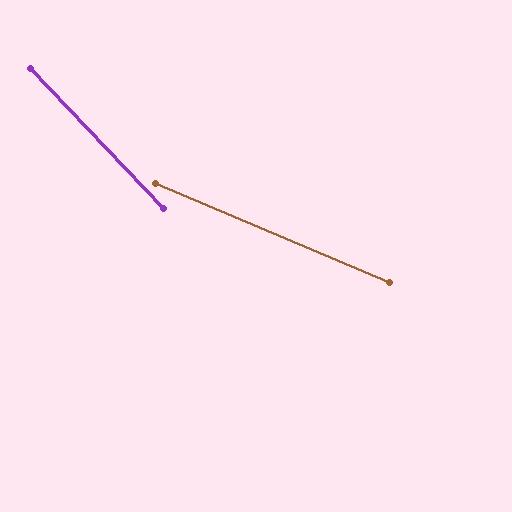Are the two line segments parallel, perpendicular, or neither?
Neither parallel nor perpendicular — they differ by about 23°.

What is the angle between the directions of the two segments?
Approximately 23 degrees.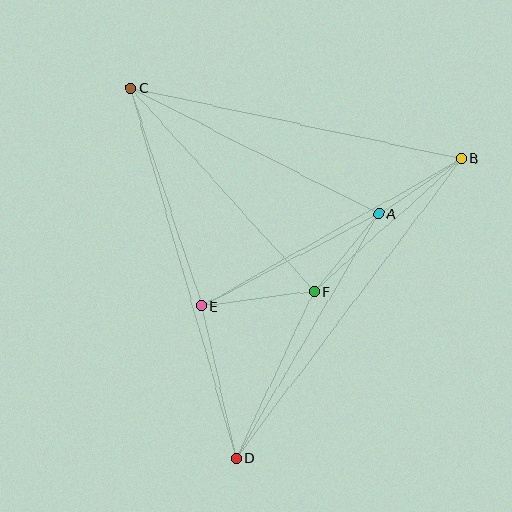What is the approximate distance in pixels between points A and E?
The distance between A and E is approximately 200 pixels.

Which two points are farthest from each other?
Points C and D are farthest from each other.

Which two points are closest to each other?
Points A and B are closest to each other.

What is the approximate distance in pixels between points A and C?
The distance between A and C is approximately 279 pixels.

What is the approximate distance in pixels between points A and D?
The distance between A and D is approximately 283 pixels.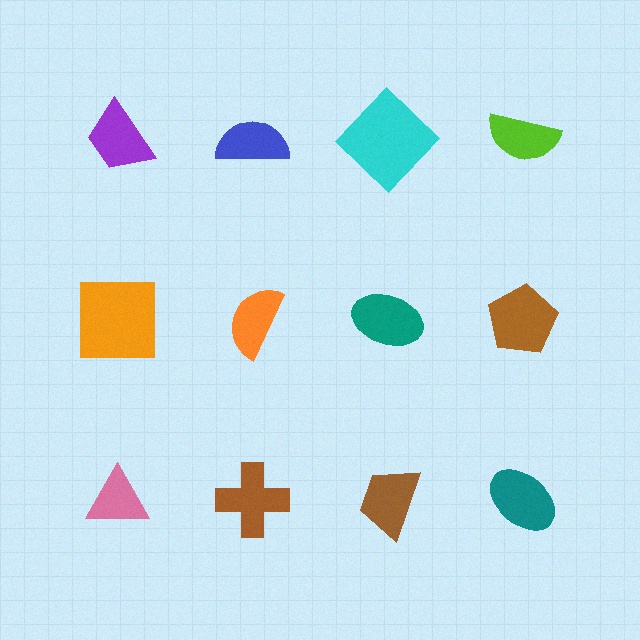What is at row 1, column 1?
A purple trapezoid.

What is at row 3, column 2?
A brown cross.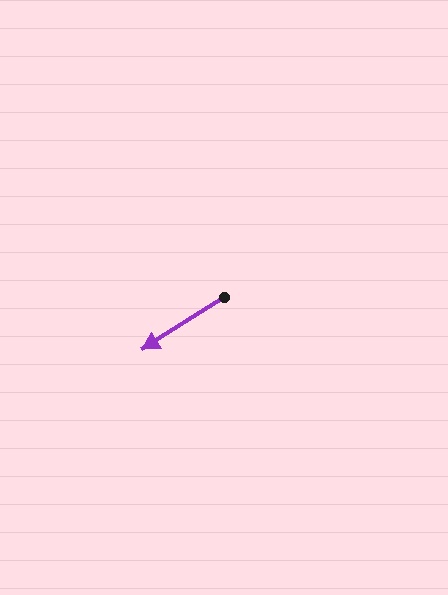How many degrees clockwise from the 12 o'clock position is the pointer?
Approximately 237 degrees.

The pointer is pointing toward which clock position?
Roughly 8 o'clock.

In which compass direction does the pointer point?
Southwest.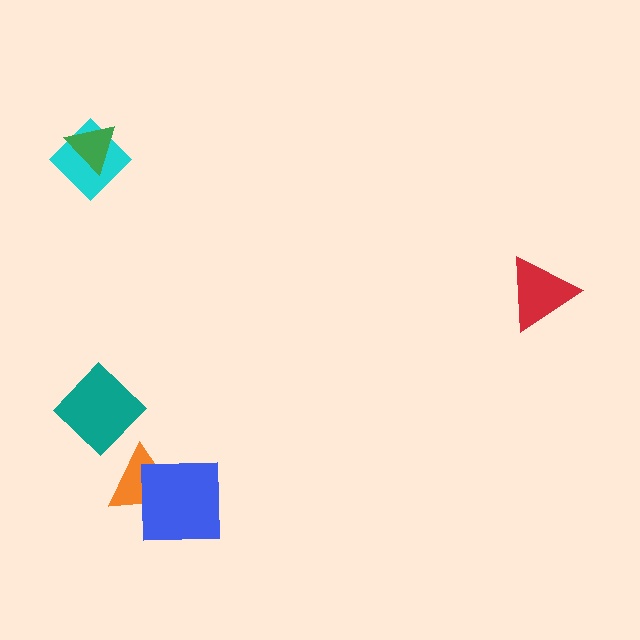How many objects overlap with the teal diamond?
0 objects overlap with the teal diamond.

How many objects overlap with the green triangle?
1 object overlaps with the green triangle.